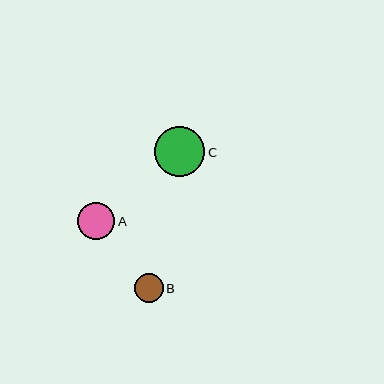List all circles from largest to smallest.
From largest to smallest: C, A, B.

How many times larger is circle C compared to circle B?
Circle C is approximately 1.7 times the size of circle B.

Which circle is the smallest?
Circle B is the smallest with a size of approximately 29 pixels.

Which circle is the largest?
Circle C is the largest with a size of approximately 50 pixels.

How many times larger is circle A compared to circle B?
Circle A is approximately 1.3 times the size of circle B.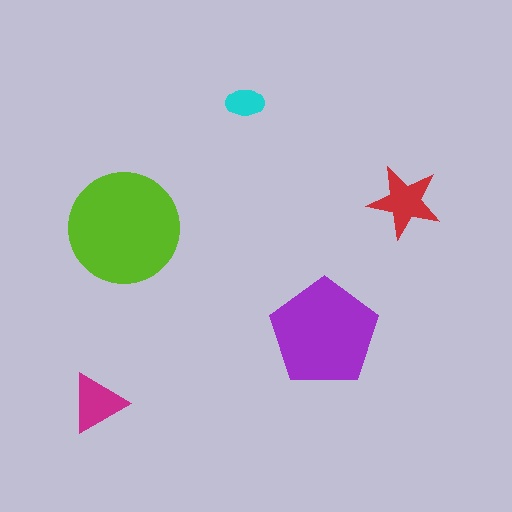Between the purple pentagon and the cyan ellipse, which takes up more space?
The purple pentagon.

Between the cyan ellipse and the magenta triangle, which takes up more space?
The magenta triangle.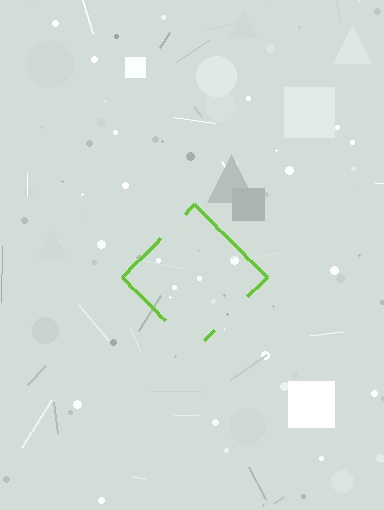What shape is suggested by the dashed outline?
The dashed outline suggests a diamond.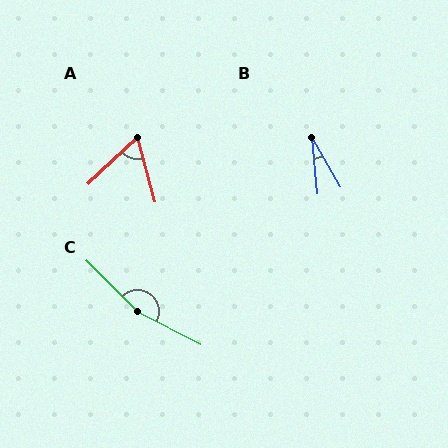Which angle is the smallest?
B, at approximately 25 degrees.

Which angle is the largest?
C, at approximately 162 degrees.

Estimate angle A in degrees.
Approximately 62 degrees.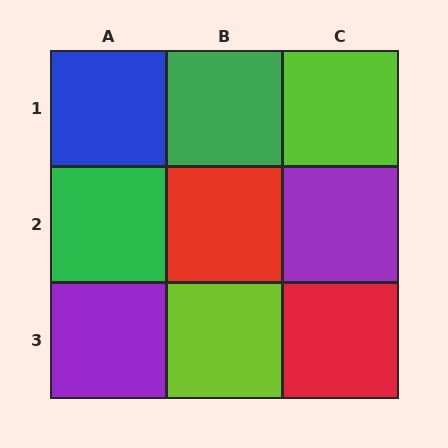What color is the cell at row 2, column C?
Purple.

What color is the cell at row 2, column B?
Red.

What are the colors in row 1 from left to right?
Blue, green, lime.